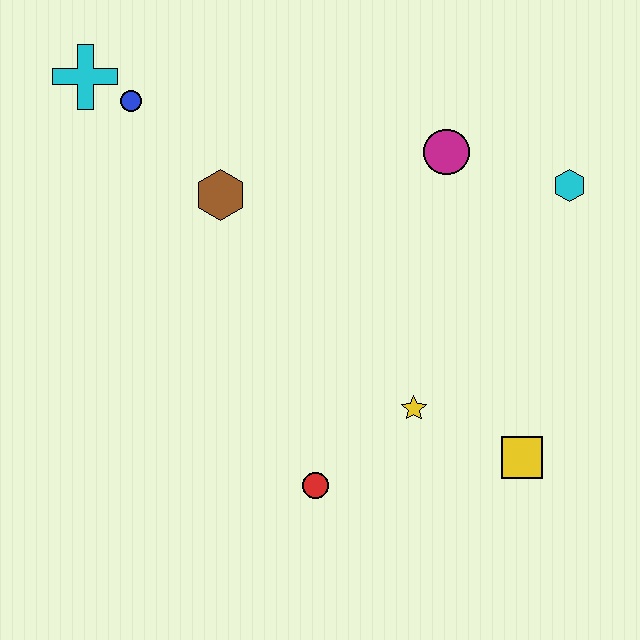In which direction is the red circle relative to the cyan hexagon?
The red circle is below the cyan hexagon.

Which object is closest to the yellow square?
The yellow star is closest to the yellow square.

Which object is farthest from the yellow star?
The cyan cross is farthest from the yellow star.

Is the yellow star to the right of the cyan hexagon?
No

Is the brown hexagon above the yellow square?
Yes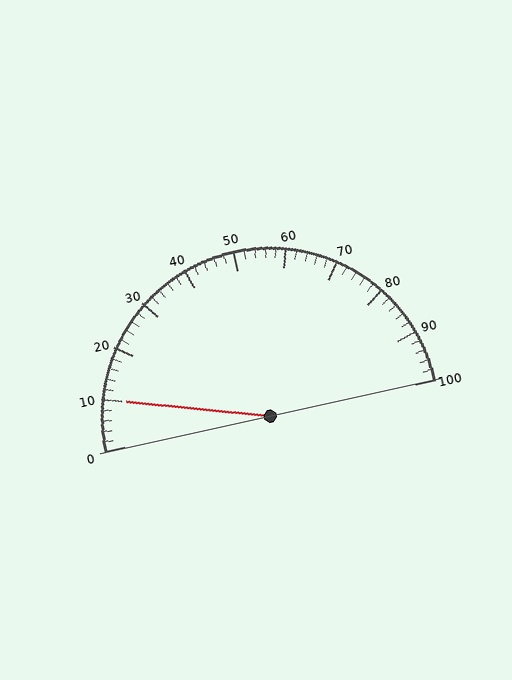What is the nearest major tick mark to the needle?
The nearest major tick mark is 10.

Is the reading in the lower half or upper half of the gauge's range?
The reading is in the lower half of the range (0 to 100).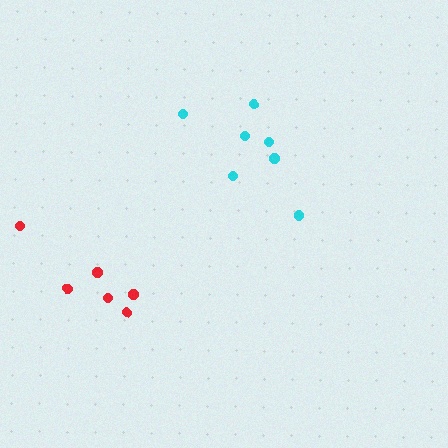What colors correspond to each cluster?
The clusters are colored: red, cyan.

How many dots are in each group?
Group 1: 6 dots, Group 2: 7 dots (13 total).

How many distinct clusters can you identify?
There are 2 distinct clusters.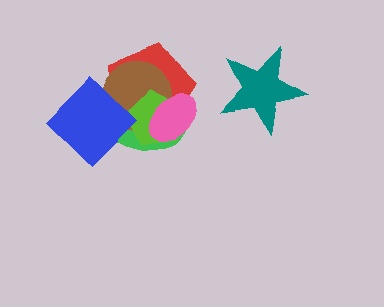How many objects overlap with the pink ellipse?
4 objects overlap with the pink ellipse.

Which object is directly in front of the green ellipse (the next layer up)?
The red pentagon is directly in front of the green ellipse.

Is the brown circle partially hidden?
Yes, it is partially covered by another shape.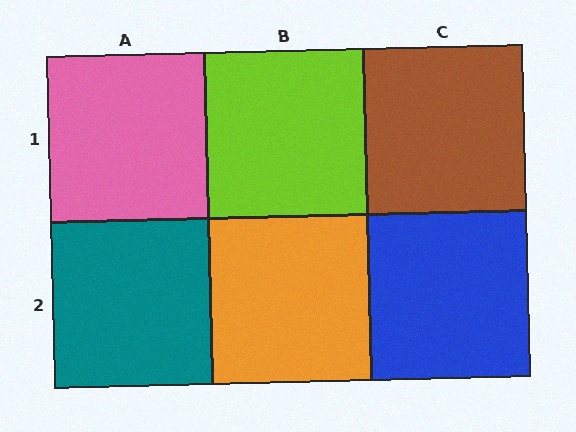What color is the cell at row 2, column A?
Teal.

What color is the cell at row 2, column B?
Orange.